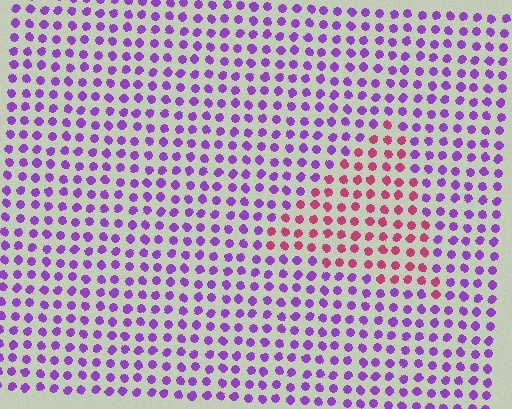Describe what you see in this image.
The image is filled with small purple elements in a uniform arrangement. A triangle-shaped region is visible where the elements are tinted to a slightly different hue, forming a subtle color boundary.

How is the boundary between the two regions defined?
The boundary is defined purely by a slight shift in hue (about 55 degrees). Spacing, size, and orientation are identical on both sides.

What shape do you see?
I see a triangle.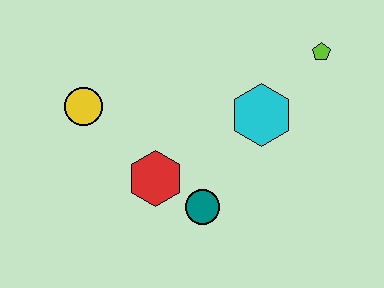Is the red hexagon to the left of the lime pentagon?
Yes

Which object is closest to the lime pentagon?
The cyan hexagon is closest to the lime pentagon.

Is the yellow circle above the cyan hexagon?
Yes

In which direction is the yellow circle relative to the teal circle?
The yellow circle is to the left of the teal circle.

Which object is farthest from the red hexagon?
The lime pentagon is farthest from the red hexagon.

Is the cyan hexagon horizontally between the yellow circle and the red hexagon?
No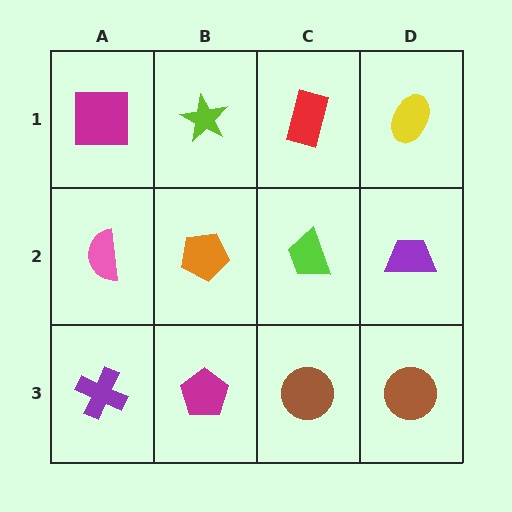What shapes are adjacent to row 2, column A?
A magenta square (row 1, column A), a purple cross (row 3, column A), an orange pentagon (row 2, column B).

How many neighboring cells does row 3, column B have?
3.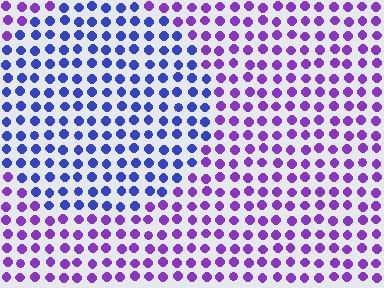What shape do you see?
I see a circle.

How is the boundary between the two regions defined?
The boundary is defined purely by a slight shift in hue (about 43 degrees). Spacing, size, and orientation are identical on both sides.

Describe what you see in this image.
The image is filled with small purple elements in a uniform arrangement. A circle-shaped region is visible where the elements are tinted to a slightly different hue, forming a subtle color boundary.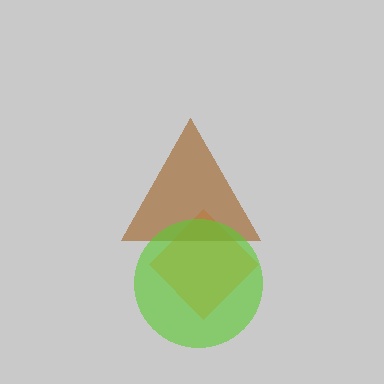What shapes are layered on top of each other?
The layered shapes are: an orange diamond, a brown triangle, a lime circle.